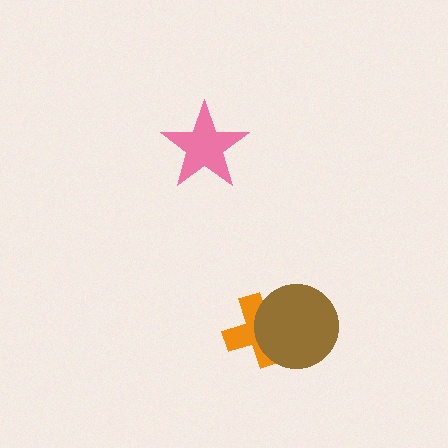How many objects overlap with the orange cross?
1 object overlaps with the orange cross.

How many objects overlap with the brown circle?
1 object overlaps with the brown circle.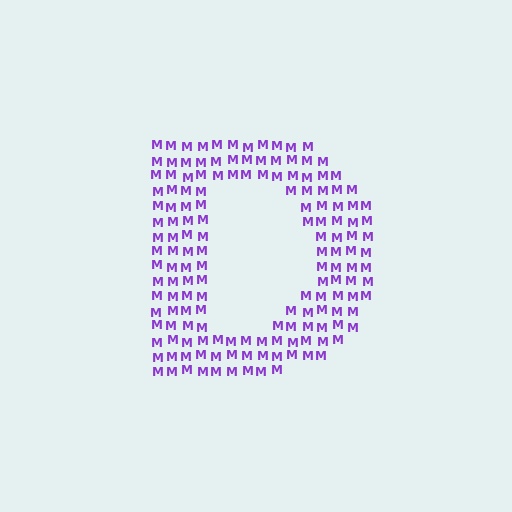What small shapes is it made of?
It is made of small letter M's.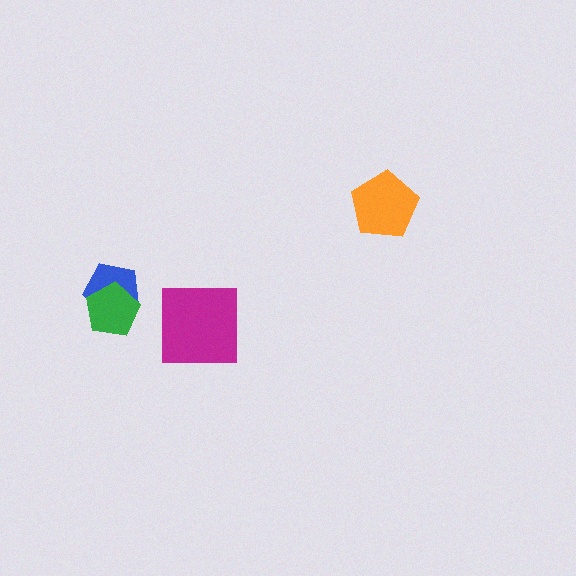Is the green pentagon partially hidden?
No, no other shape covers it.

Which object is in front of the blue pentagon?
The green pentagon is in front of the blue pentagon.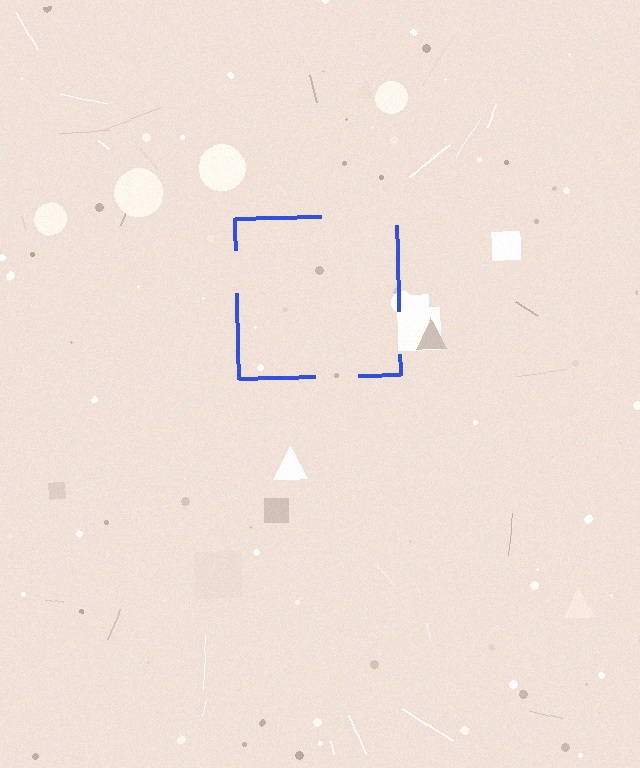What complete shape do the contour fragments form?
The contour fragments form a square.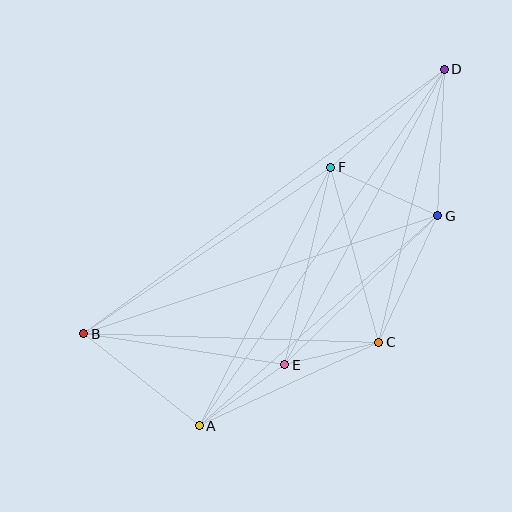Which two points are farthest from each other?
Points B and D are farthest from each other.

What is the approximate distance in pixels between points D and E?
The distance between D and E is approximately 336 pixels.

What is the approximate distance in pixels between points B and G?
The distance between B and G is approximately 373 pixels.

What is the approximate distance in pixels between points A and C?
The distance between A and C is approximately 198 pixels.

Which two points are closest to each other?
Points C and E are closest to each other.